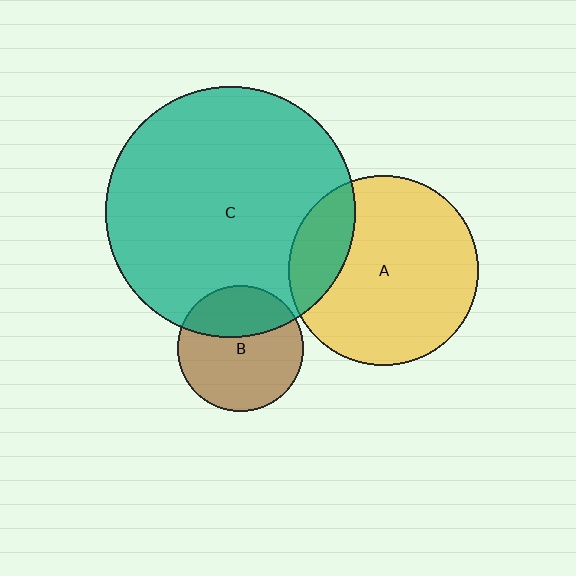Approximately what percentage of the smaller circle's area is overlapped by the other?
Approximately 35%.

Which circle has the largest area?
Circle C (teal).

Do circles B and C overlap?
Yes.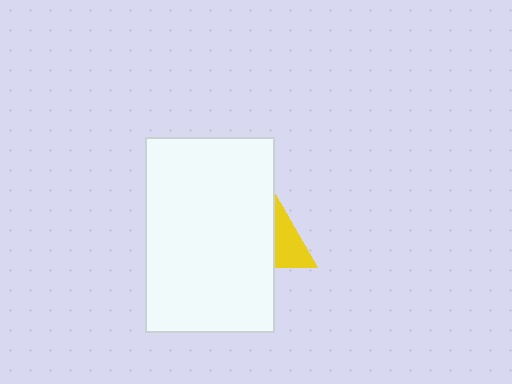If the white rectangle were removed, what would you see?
You would see the complete yellow triangle.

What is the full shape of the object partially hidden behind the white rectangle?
The partially hidden object is a yellow triangle.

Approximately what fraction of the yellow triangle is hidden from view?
Roughly 65% of the yellow triangle is hidden behind the white rectangle.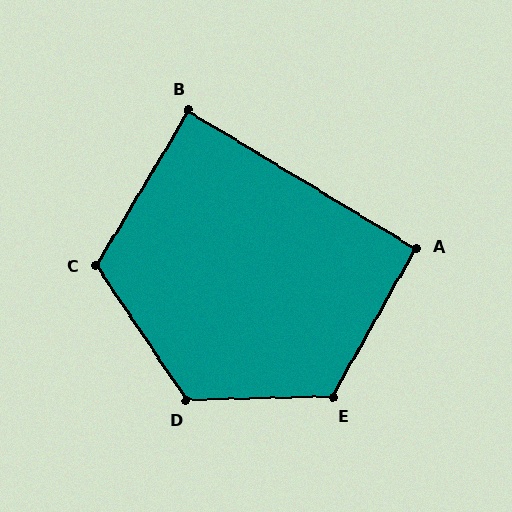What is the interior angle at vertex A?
Approximately 92 degrees (approximately right).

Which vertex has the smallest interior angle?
B, at approximately 90 degrees.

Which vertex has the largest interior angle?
D, at approximately 122 degrees.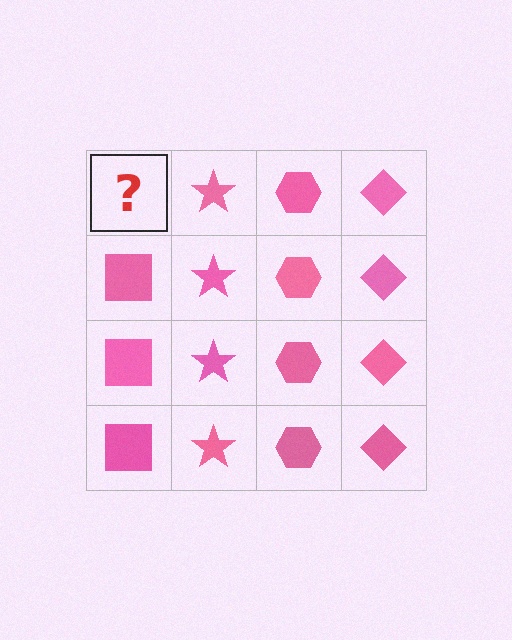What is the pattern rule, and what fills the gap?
The rule is that each column has a consistent shape. The gap should be filled with a pink square.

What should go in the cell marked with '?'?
The missing cell should contain a pink square.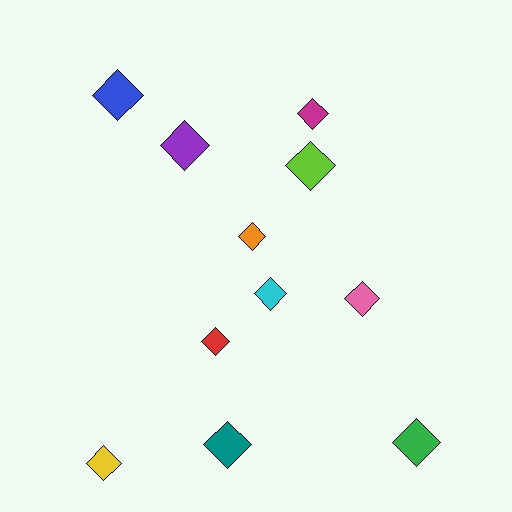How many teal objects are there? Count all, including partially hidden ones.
There is 1 teal object.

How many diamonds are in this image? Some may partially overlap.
There are 11 diamonds.